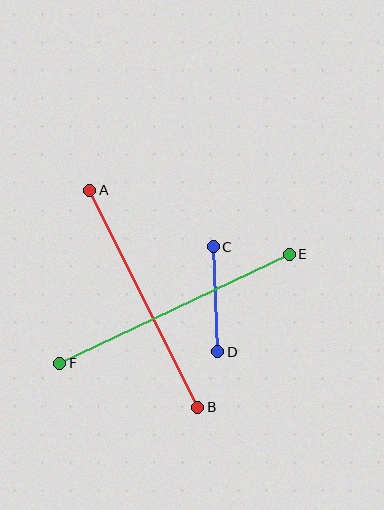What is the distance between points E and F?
The distance is approximately 254 pixels.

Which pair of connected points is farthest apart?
Points E and F are farthest apart.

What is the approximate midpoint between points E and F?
The midpoint is at approximately (175, 309) pixels.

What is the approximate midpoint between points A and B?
The midpoint is at approximately (144, 299) pixels.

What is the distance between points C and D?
The distance is approximately 105 pixels.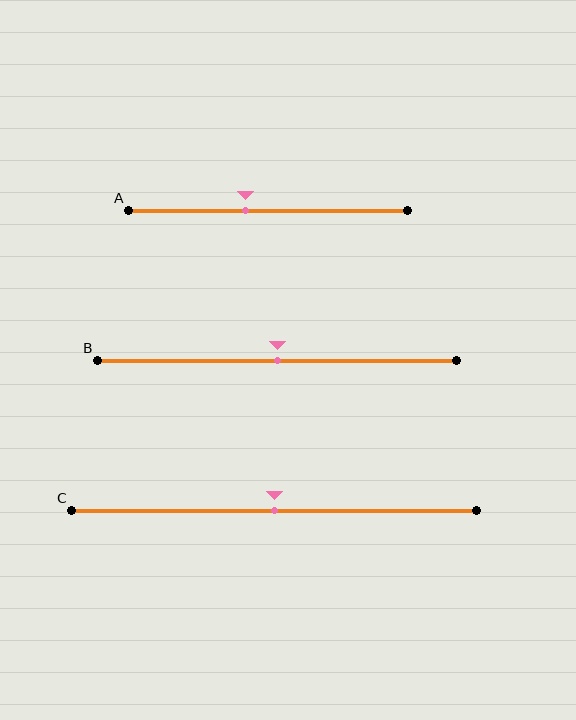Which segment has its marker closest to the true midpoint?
Segment B has its marker closest to the true midpoint.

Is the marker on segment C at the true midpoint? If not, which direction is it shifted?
Yes, the marker on segment C is at the true midpoint.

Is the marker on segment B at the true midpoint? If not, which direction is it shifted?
Yes, the marker on segment B is at the true midpoint.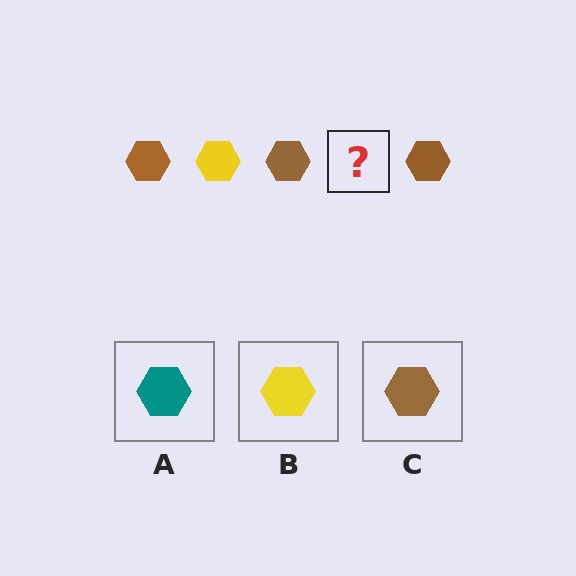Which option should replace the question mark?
Option B.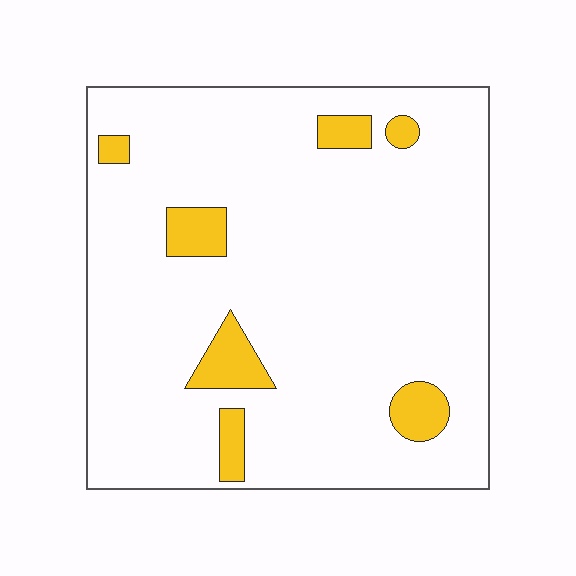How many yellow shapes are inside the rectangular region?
7.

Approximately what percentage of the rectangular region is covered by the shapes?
Approximately 10%.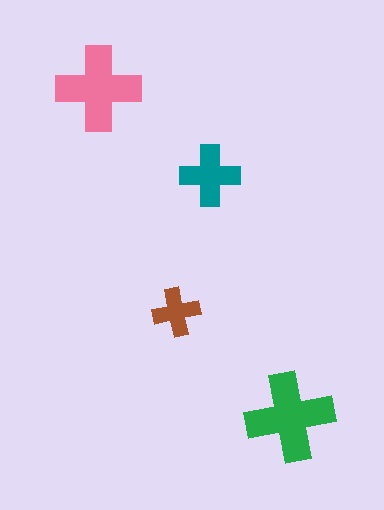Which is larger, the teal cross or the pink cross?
The pink one.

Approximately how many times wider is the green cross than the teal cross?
About 1.5 times wider.